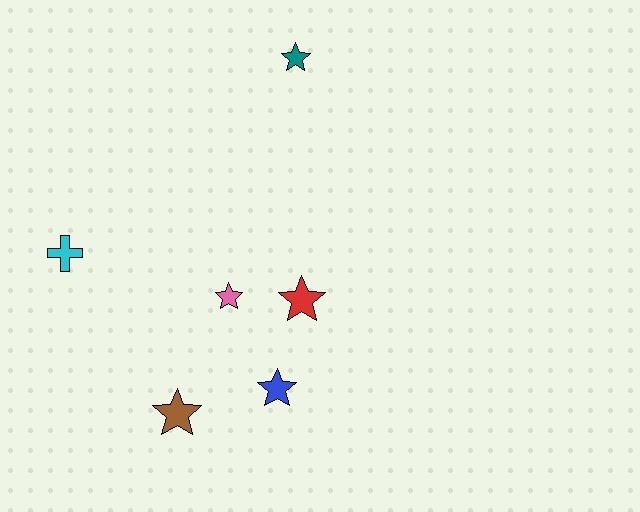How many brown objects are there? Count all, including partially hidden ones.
There is 1 brown object.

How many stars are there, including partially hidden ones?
There are 5 stars.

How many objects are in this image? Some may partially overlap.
There are 6 objects.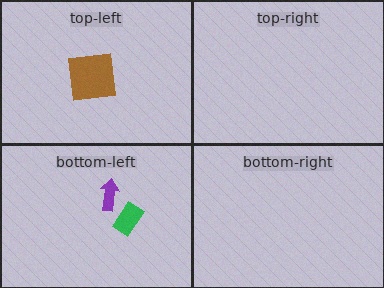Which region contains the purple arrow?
The bottom-left region.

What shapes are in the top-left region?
The brown square.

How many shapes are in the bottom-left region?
2.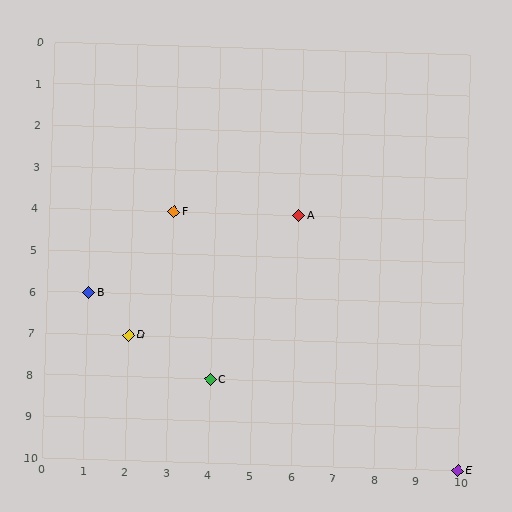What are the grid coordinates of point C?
Point C is at grid coordinates (4, 8).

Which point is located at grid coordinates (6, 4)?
Point A is at (6, 4).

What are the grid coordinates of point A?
Point A is at grid coordinates (6, 4).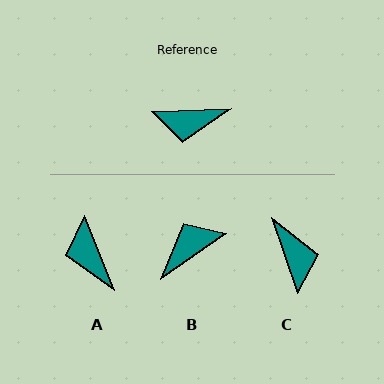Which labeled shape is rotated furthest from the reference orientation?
B, about 147 degrees away.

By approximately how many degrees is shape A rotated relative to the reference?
Approximately 70 degrees clockwise.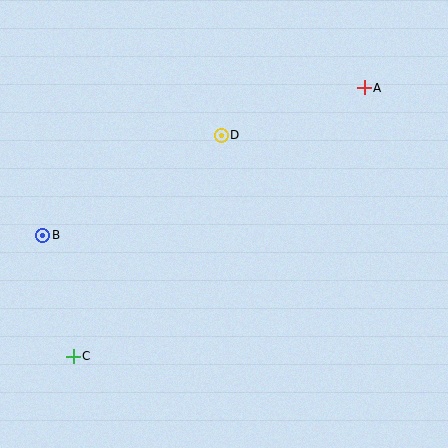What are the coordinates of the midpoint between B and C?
The midpoint between B and C is at (58, 296).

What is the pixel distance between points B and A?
The distance between B and A is 354 pixels.